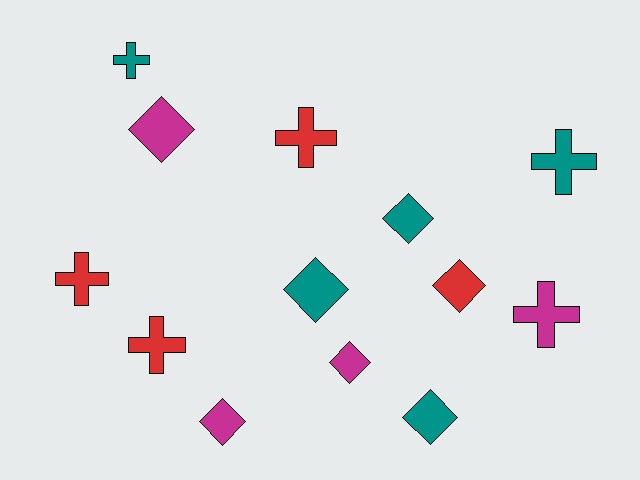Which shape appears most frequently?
Diamond, with 7 objects.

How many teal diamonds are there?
There are 3 teal diamonds.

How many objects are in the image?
There are 13 objects.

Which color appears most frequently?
Teal, with 5 objects.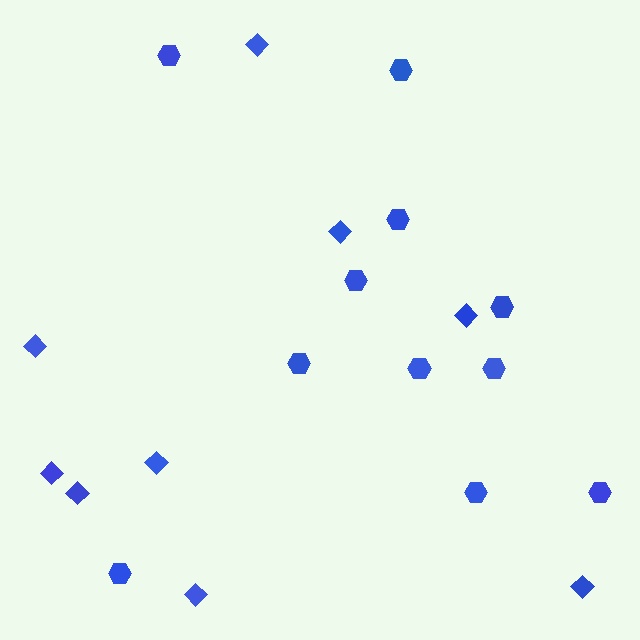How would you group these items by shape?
There are 2 groups: one group of diamonds (9) and one group of hexagons (11).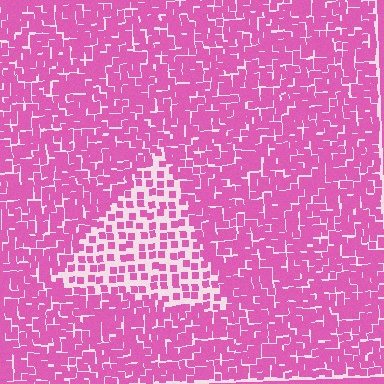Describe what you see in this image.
The image contains small pink elements arranged at two different densities. A triangle-shaped region is visible where the elements are less densely packed than the surrounding area.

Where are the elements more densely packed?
The elements are more densely packed outside the triangle boundary.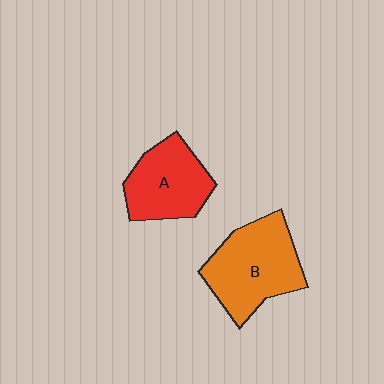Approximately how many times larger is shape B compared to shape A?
Approximately 1.3 times.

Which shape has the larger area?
Shape B (orange).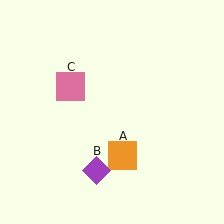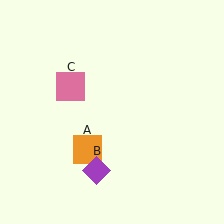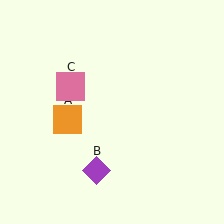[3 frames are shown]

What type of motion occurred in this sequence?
The orange square (object A) rotated clockwise around the center of the scene.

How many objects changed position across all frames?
1 object changed position: orange square (object A).